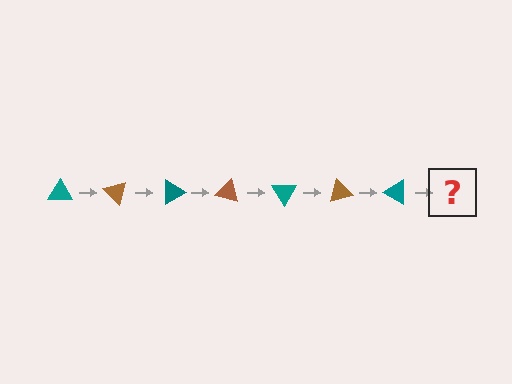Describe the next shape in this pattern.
It should be a brown triangle, rotated 315 degrees from the start.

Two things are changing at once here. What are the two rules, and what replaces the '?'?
The two rules are that it rotates 45 degrees each step and the color cycles through teal and brown. The '?' should be a brown triangle, rotated 315 degrees from the start.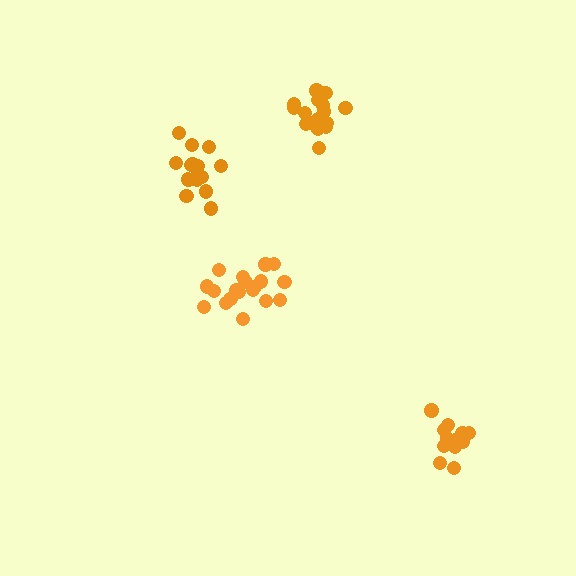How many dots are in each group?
Group 1: 19 dots, Group 2: 17 dots, Group 3: 19 dots, Group 4: 13 dots (68 total).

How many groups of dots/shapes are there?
There are 4 groups.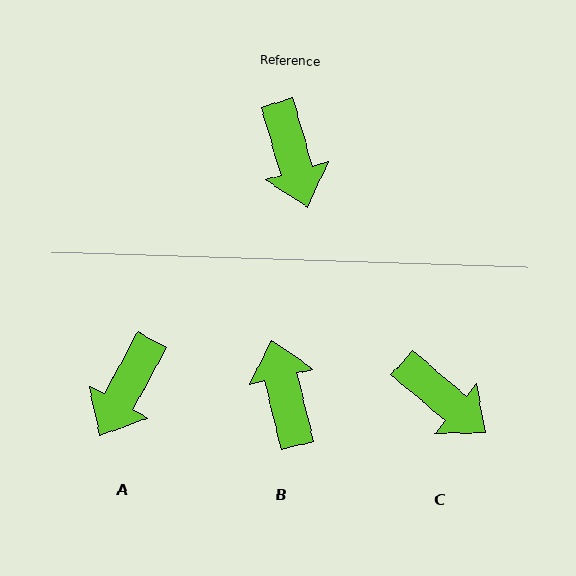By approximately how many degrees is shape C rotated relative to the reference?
Approximately 33 degrees counter-clockwise.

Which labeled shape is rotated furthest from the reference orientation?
B, about 178 degrees away.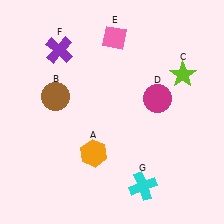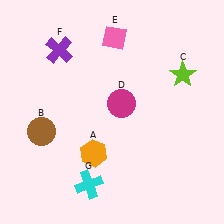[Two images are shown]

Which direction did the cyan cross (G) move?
The cyan cross (G) moved left.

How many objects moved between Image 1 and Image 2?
3 objects moved between the two images.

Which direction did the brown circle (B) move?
The brown circle (B) moved down.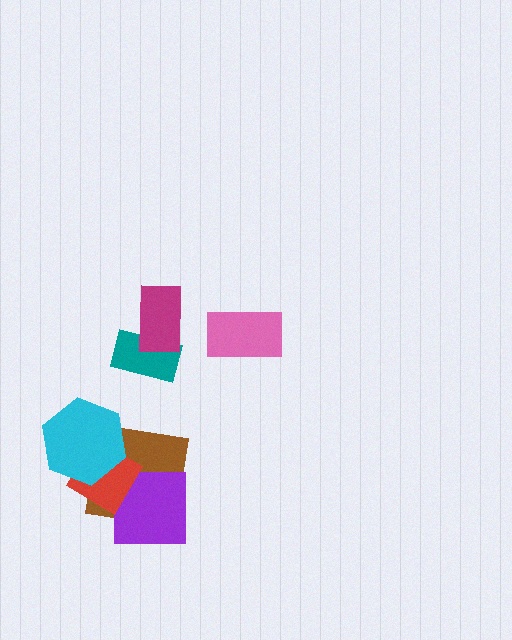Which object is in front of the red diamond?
The cyan hexagon is in front of the red diamond.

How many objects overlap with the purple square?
2 objects overlap with the purple square.